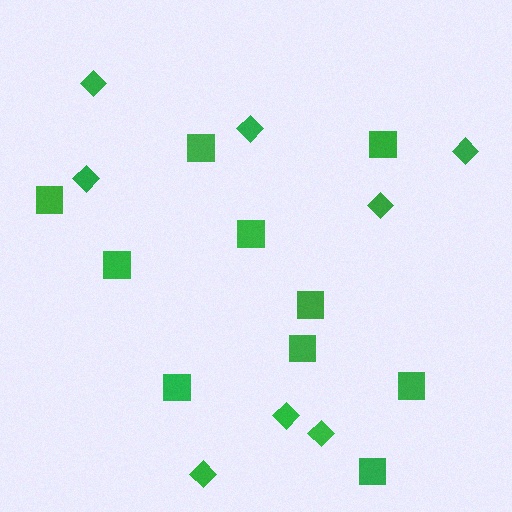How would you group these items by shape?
There are 2 groups: one group of squares (10) and one group of diamonds (8).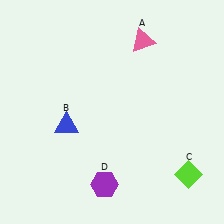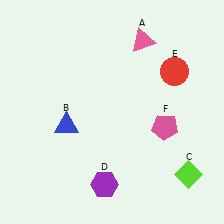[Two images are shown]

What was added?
A red circle (E), a pink pentagon (F) were added in Image 2.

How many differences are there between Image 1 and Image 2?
There are 2 differences between the two images.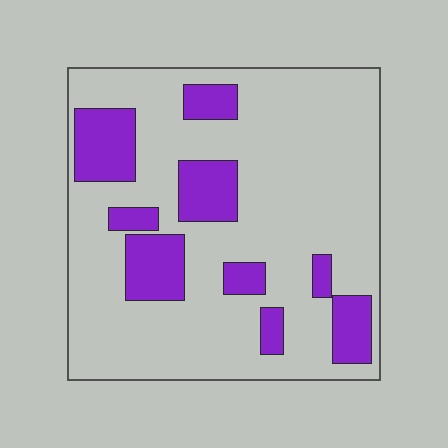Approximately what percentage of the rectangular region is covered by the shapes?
Approximately 20%.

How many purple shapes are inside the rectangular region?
9.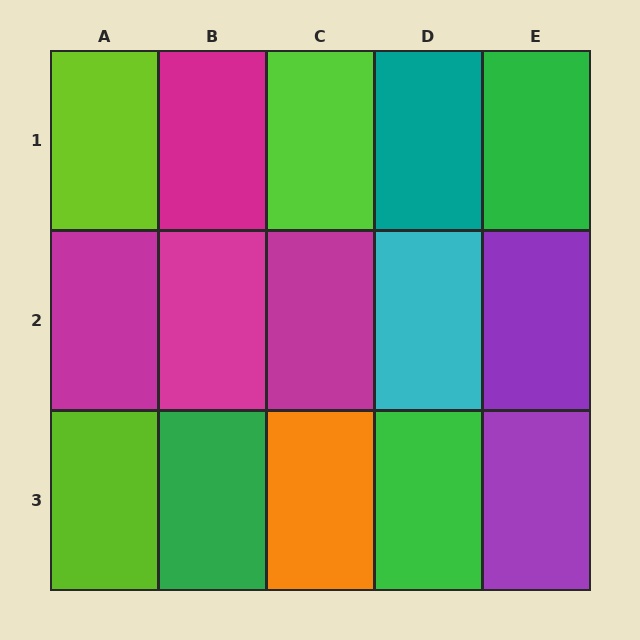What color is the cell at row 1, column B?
Magenta.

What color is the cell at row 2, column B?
Magenta.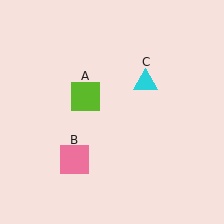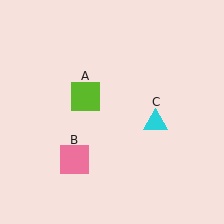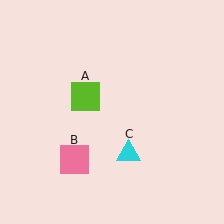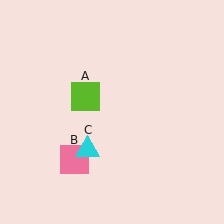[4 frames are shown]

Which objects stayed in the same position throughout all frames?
Lime square (object A) and pink square (object B) remained stationary.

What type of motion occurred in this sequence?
The cyan triangle (object C) rotated clockwise around the center of the scene.